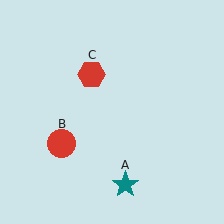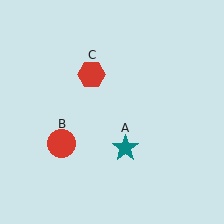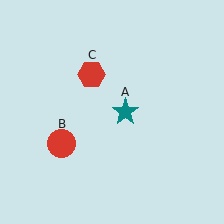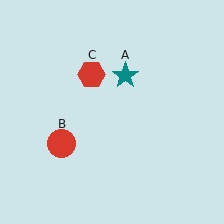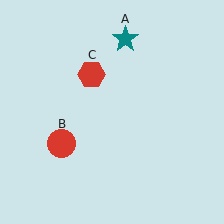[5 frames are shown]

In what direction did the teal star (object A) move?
The teal star (object A) moved up.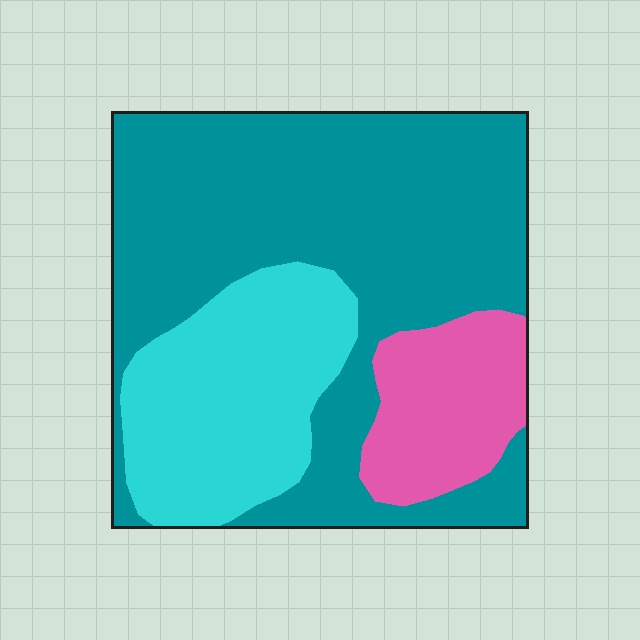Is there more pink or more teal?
Teal.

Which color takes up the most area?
Teal, at roughly 60%.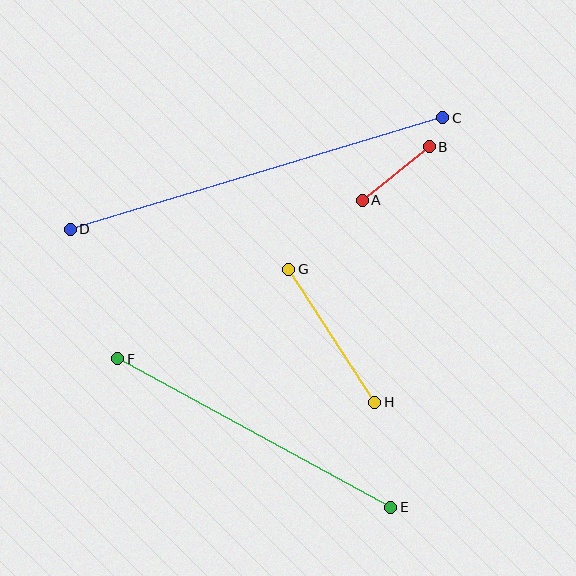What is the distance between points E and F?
The distance is approximately 311 pixels.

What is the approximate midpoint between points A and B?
The midpoint is at approximately (396, 174) pixels.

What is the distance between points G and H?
The distance is approximately 158 pixels.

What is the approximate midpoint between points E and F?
The midpoint is at approximately (254, 433) pixels.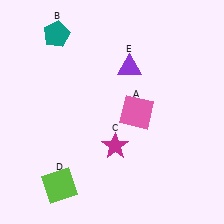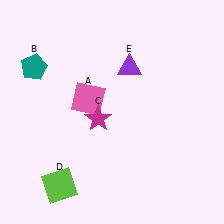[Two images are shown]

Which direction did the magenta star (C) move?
The magenta star (C) moved up.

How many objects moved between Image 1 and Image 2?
3 objects moved between the two images.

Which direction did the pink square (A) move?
The pink square (A) moved left.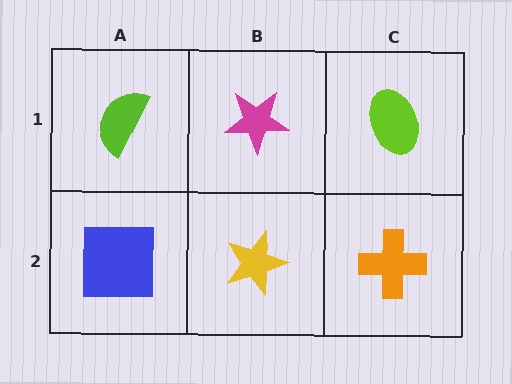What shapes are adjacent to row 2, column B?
A magenta star (row 1, column B), a blue square (row 2, column A), an orange cross (row 2, column C).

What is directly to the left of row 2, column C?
A yellow star.